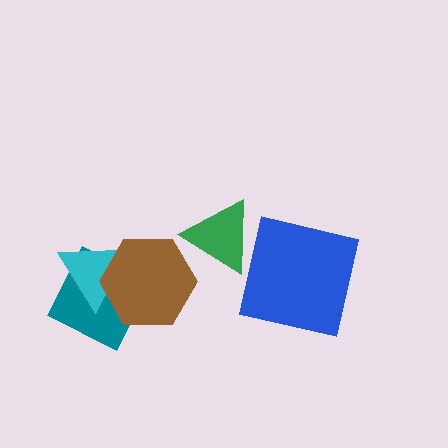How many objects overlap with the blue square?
0 objects overlap with the blue square.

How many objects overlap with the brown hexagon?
2 objects overlap with the brown hexagon.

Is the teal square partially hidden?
Yes, it is partially covered by another shape.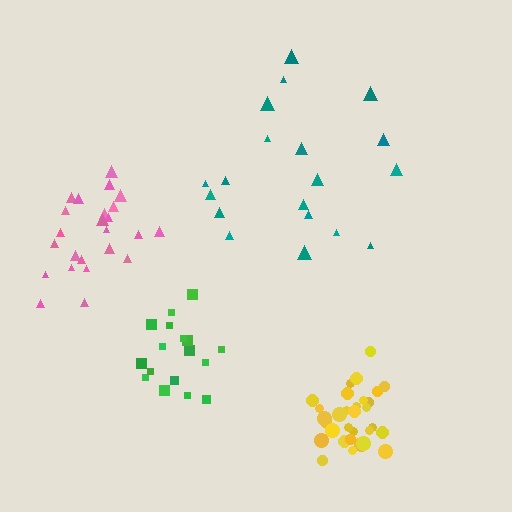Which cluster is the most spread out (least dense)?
Teal.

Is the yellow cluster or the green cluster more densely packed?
Yellow.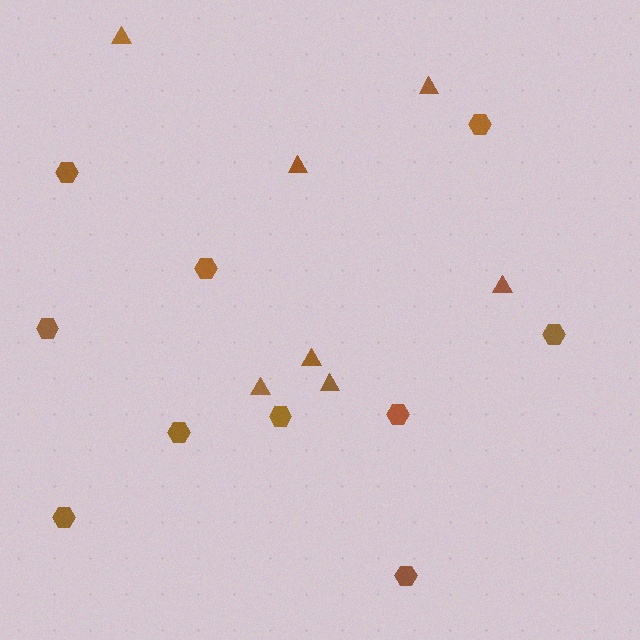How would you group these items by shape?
There are 2 groups: one group of hexagons (10) and one group of triangles (7).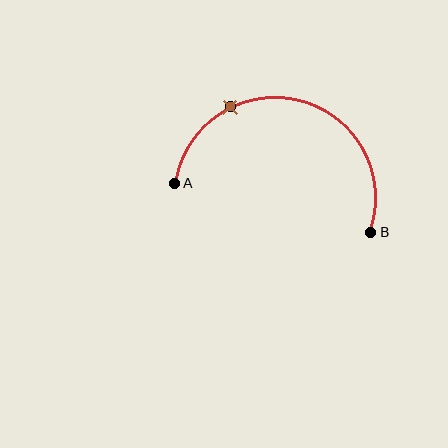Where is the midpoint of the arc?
The arc midpoint is the point on the curve farthest from the straight line joining A and B. It sits above that line.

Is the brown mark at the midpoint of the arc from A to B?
No. The brown mark lies on the arc but is closer to endpoint A. The arc midpoint would be at the point on the curve equidistant along the arc from both A and B.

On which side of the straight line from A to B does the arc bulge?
The arc bulges above the straight line connecting A and B.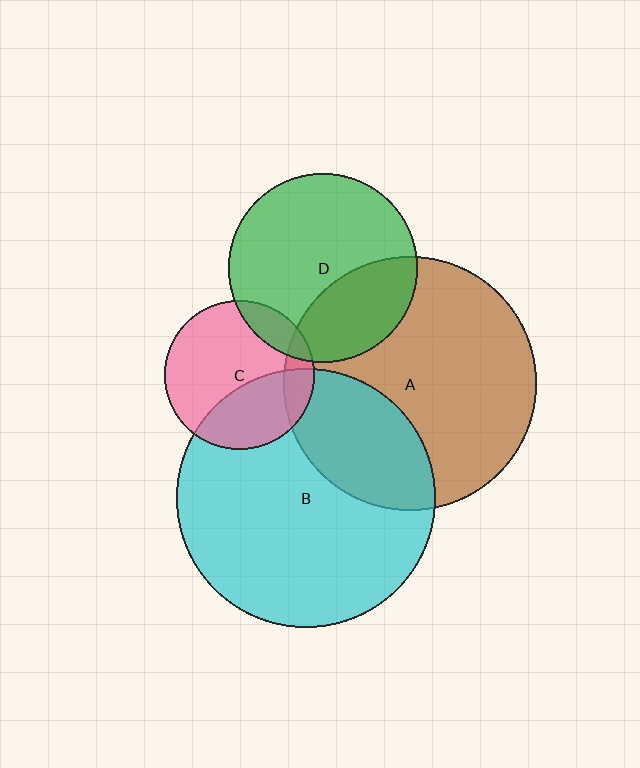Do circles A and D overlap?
Yes.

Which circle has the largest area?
Circle B (cyan).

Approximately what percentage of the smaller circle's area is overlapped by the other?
Approximately 30%.